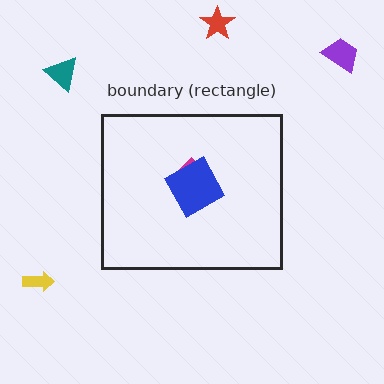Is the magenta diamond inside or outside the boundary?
Inside.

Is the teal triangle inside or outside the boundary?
Outside.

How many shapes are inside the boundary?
2 inside, 4 outside.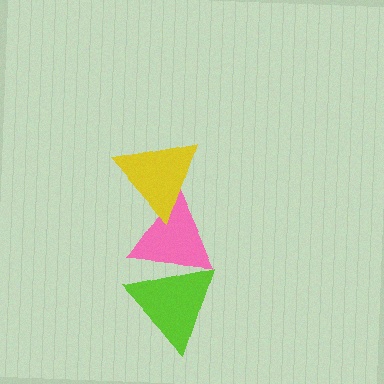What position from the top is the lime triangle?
The lime triangle is 3rd from the top.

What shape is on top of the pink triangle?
The yellow triangle is on top of the pink triangle.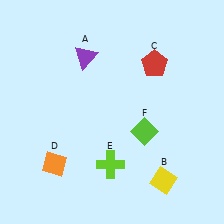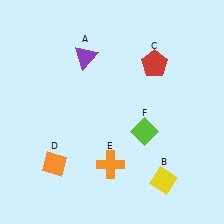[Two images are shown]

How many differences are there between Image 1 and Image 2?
There is 1 difference between the two images.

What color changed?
The cross (E) changed from lime in Image 1 to orange in Image 2.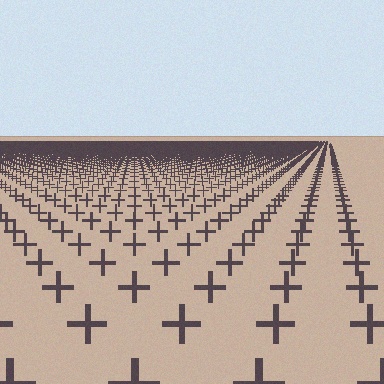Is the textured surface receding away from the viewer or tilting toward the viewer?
The surface is receding away from the viewer. Texture elements get smaller and denser toward the top.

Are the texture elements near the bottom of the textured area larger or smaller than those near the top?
Larger. Near the bottom, elements are closer to the viewer and appear at a bigger on-screen size.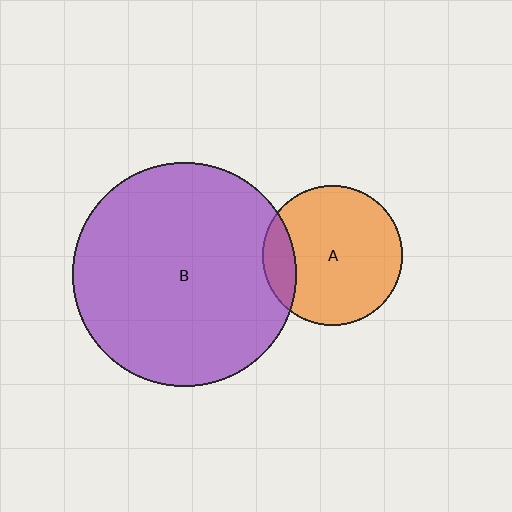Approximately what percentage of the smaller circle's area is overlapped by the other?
Approximately 15%.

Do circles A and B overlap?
Yes.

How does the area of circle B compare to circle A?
Approximately 2.6 times.